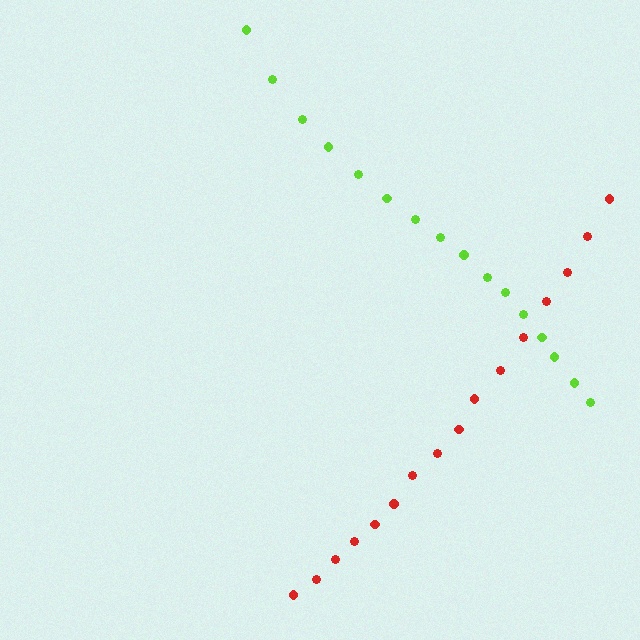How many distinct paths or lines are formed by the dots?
There are 2 distinct paths.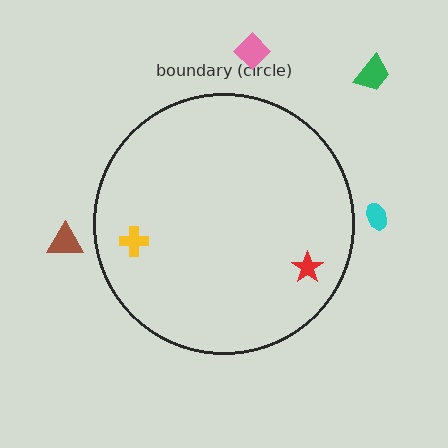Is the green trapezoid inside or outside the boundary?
Outside.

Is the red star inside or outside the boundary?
Inside.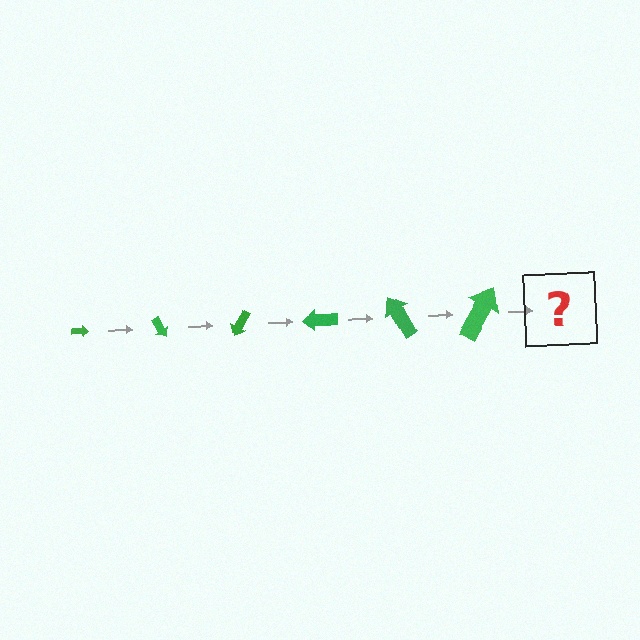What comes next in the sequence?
The next element should be an arrow, larger than the previous one and rotated 360 degrees from the start.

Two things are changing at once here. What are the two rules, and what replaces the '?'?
The two rules are that the arrow grows larger each step and it rotates 60 degrees each step. The '?' should be an arrow, larger than the previous one and rotated 360 degrees from the start.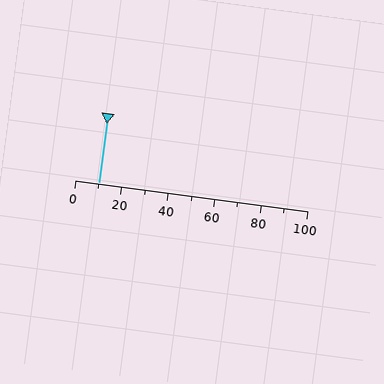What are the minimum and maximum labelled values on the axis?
The axis runs from 0 to 100.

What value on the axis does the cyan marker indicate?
The marker indicates approximately 10.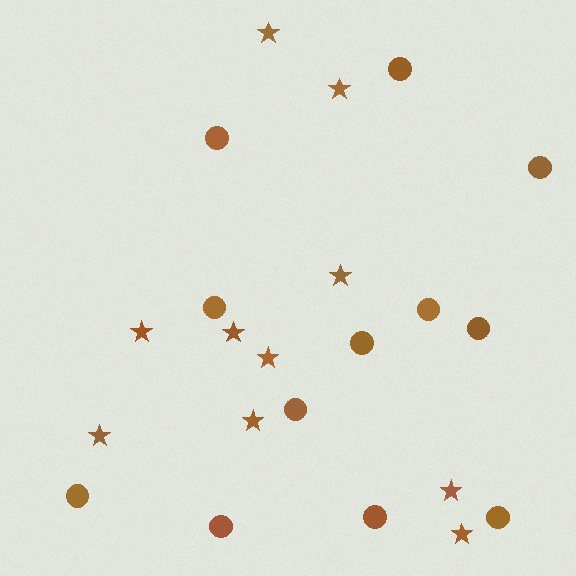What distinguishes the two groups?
There are 2 groups: one group of stars (10) and one group of circles (12).